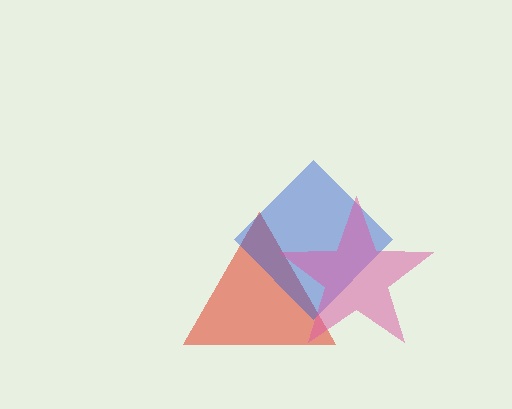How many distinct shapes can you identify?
There are 3 distinct shapes: a red triangle, a blue diamond, a pink star.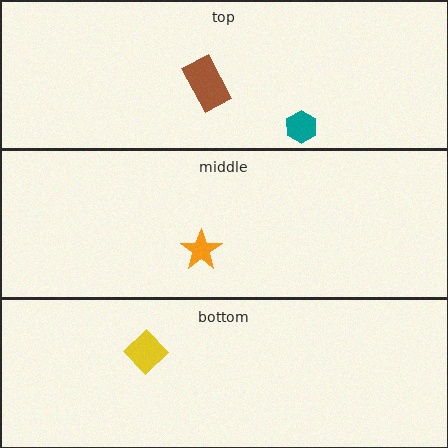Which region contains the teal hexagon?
The top region.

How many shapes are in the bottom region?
1.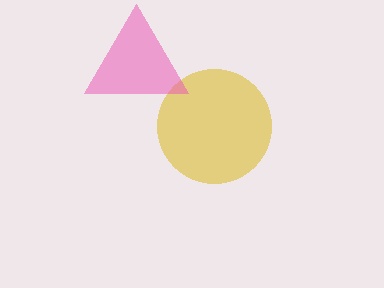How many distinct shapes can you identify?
There are 2 distinct shapes: a yellow circle, a pink triangle.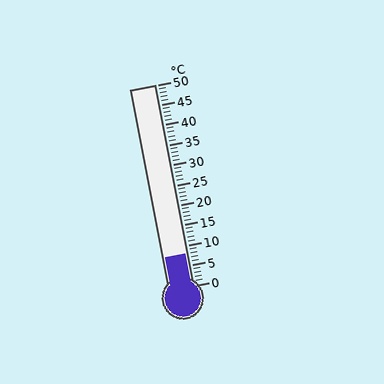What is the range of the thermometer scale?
The thermometer scale ranges from 0°C to 50°C.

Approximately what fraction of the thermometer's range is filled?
The thermometer is filled to approximately 15% of its range.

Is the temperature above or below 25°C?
The temperature is below 25°C.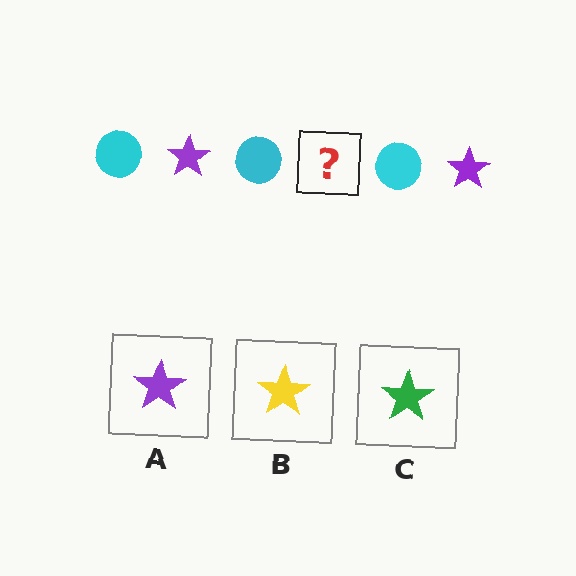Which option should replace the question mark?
Option A.